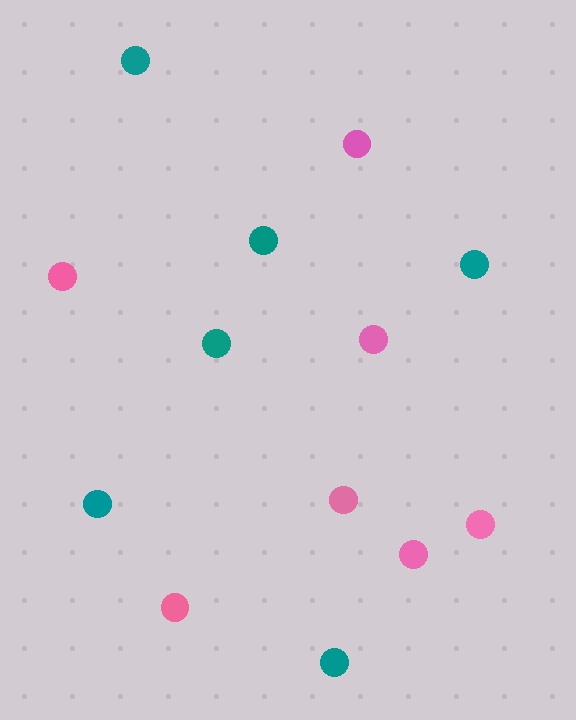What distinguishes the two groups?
There are 2 groups: one group of teal circles (6) and one group of pink circles (7).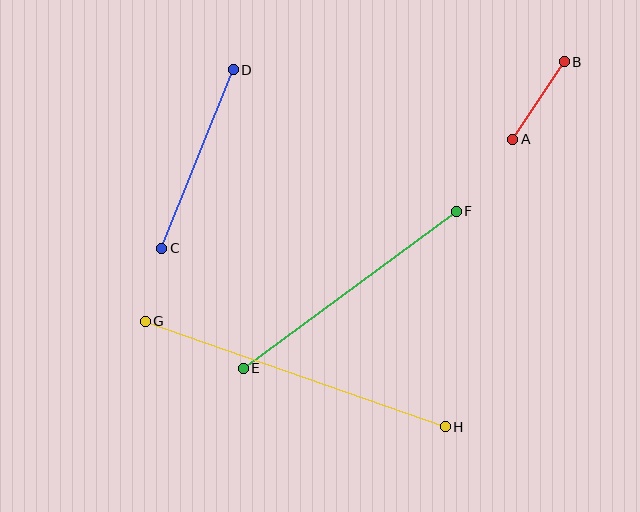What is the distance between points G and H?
The distance is approximately 318 pixels.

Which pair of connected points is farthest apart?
Points G and H are farthest apart.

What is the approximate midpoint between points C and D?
The midpoint is at approximately (197, 159) pixels.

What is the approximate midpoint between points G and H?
The midpoint is at approximately (295, 374) pixels.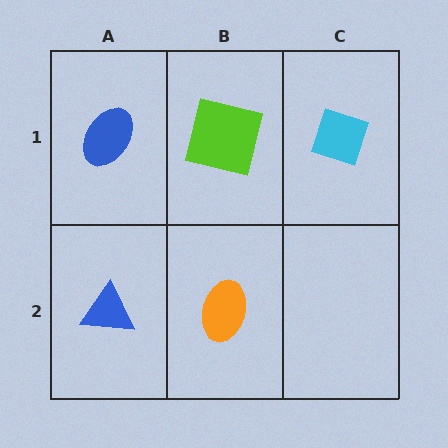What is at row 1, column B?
A lime square.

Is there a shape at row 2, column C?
No, that cell is empty.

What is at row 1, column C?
A cyan diamond.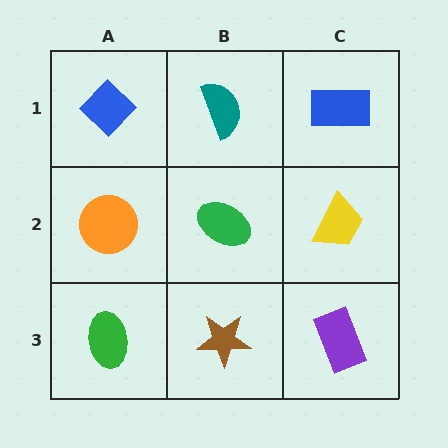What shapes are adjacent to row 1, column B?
A green ellipse (row 2, column B), a blue diamond (row 1, column A), a blue rectangle (row 1, column C).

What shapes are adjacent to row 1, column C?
A yellow trapezoid (row 2, column C), a teal semicircle (row 1, column B).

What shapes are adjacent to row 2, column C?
A blue rectangle (row 1, column C), a purple rectangle (row 3, column C), a green ellipse (row 2, column B).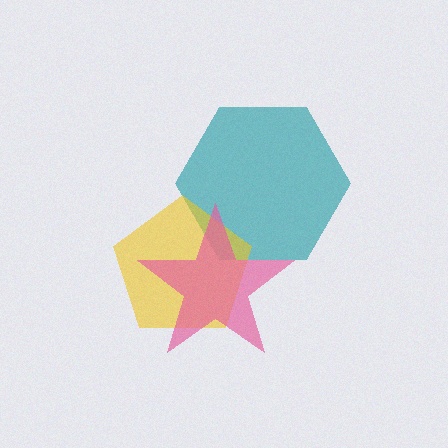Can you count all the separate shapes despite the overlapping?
Yes, there are 3 separate shapes.